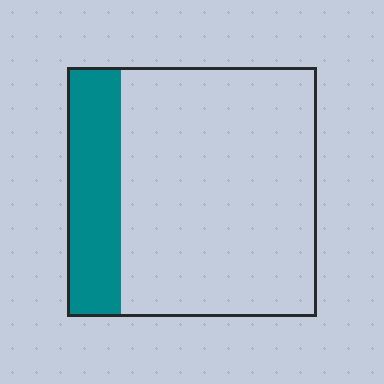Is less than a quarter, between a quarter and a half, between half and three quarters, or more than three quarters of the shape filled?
Less than a quarter.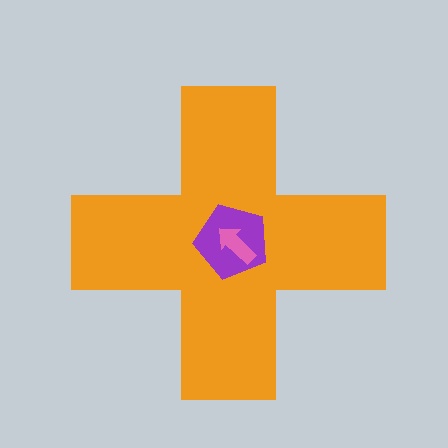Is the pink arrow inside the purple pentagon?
Yes.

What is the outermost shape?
The orange cross.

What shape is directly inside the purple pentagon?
The pink arrow.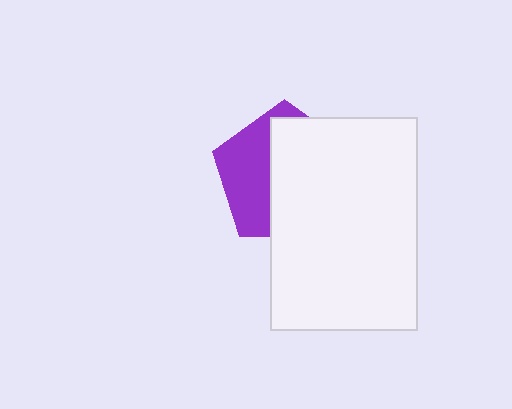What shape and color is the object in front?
The object in front is a white rectangle.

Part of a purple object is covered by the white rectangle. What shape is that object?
It is a pentagon.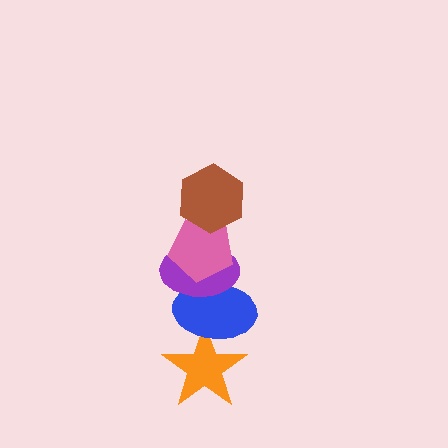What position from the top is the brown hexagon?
The brown hexagon is 1st from the top.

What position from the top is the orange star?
The orange star is 5th from the top.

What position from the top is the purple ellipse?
The purple ellipse is 3rd from the top.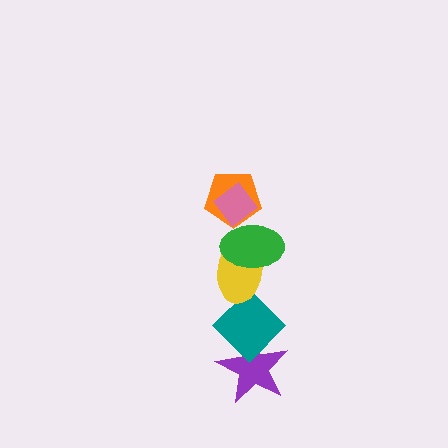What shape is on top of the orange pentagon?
The pink diamond is on top of the orange pentagon.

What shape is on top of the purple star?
The teal diamond is on top of the purple star.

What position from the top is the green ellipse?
The green ellipse is 3rd from the top.